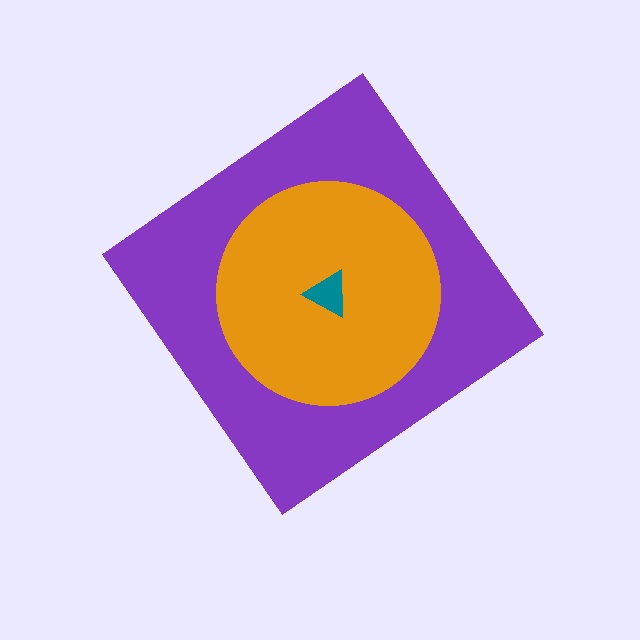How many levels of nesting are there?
3.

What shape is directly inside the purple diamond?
The orange circle.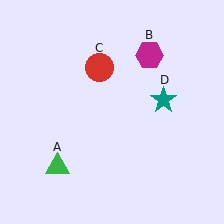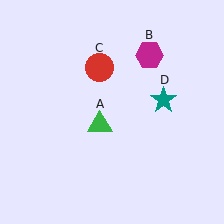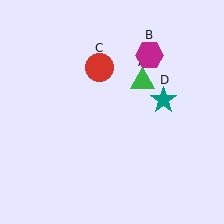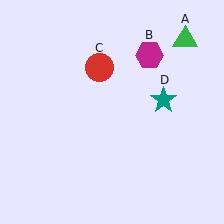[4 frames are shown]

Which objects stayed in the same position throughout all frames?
Magenta hexagon (object B) and red circle (object C) and teal star (object D) remained stationary.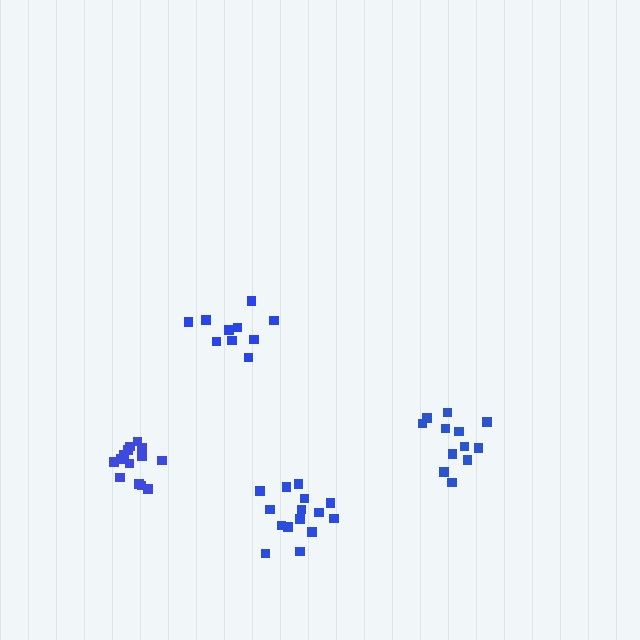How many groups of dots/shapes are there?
There are 4 groups.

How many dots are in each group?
Group 1: 14 dots, Group 2: 10 dots, Group 3: 15 dots, Group 4: 12 dots (51 total).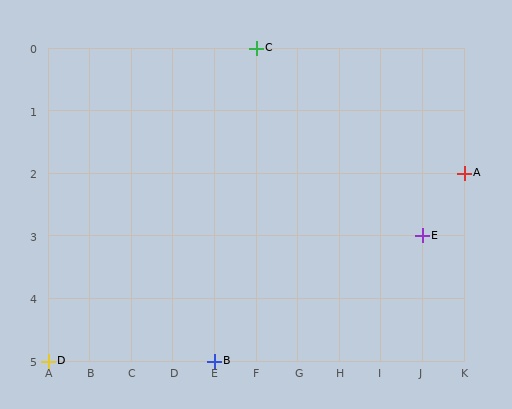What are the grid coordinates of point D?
Point D is at grid coordinates (A, 5).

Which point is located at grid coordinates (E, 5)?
Point B is at (E, 5).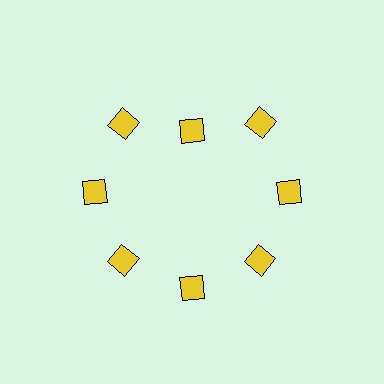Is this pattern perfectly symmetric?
No. The 8 yellow diamonds are arranged in a ring, but one element near the 12 o'clock position is pulled inward toward the center, breaking the 8-fold rotational symmetry.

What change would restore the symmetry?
The symmetry would be restored by moving it outward, back onto the ring so that all 8 diamonds sit at equal angles and equal distance from the center.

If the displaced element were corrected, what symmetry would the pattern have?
It would have 8-fold rotational symmetry — the pattern would map onto itself every 45 degrees.